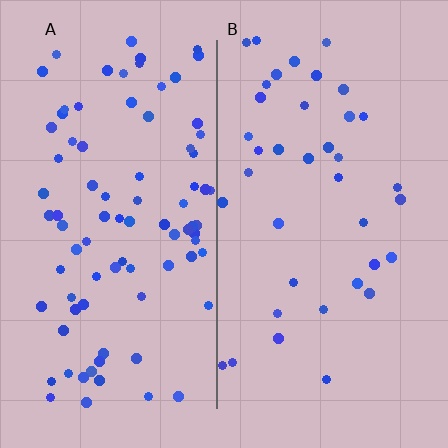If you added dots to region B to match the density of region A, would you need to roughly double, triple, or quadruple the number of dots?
Approximately double.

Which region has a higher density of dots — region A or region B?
A (the left).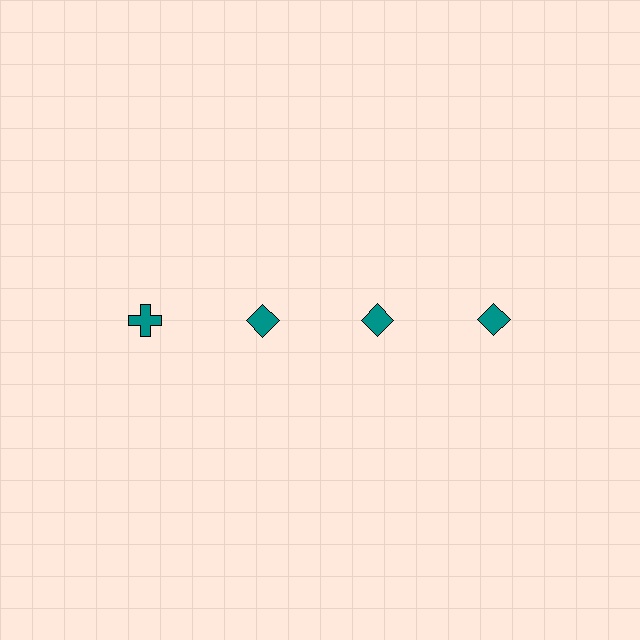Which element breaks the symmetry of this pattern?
The teal cross in the top row, leftmost column breaks the symmetry. All other shapes are teal diamonds.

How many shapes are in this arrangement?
There are 4 shapes arranged in a grid pattern.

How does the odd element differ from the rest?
It has a different shape: cross instead of diamond.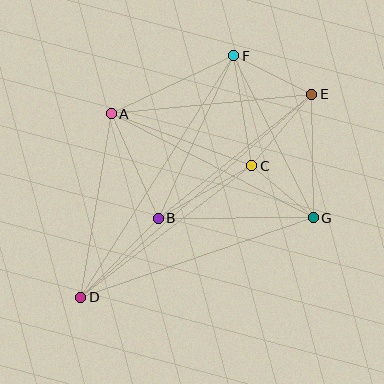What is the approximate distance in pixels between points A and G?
The distance between A and G is approximately 228 pixels.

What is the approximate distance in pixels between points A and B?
The distance between A and B is approximately 115 pixels.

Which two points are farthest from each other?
Points D and E are farthest from each other.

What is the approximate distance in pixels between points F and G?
The distance between F and G is approximately 181 pixels.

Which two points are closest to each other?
Points C and G are closest to each other.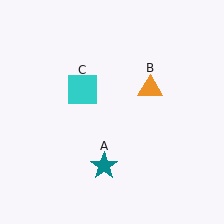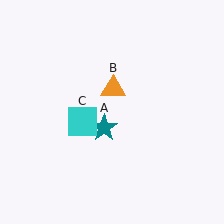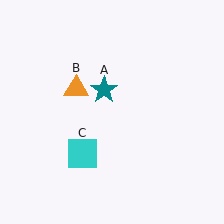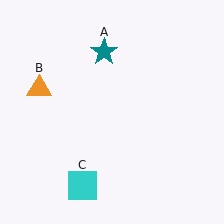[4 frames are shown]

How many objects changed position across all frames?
3 objects changed position: teal star (object A), orange triangle (object B), cyan square (object C).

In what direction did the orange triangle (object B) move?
The orange triangle (object B) moved left.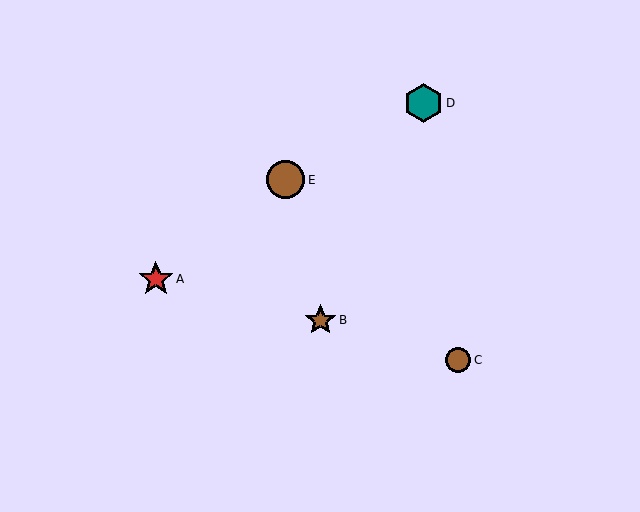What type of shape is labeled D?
Shape D is a teal hexagon.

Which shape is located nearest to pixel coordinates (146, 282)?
The red star (labeled A) at (156, 279) is nearest to that location.